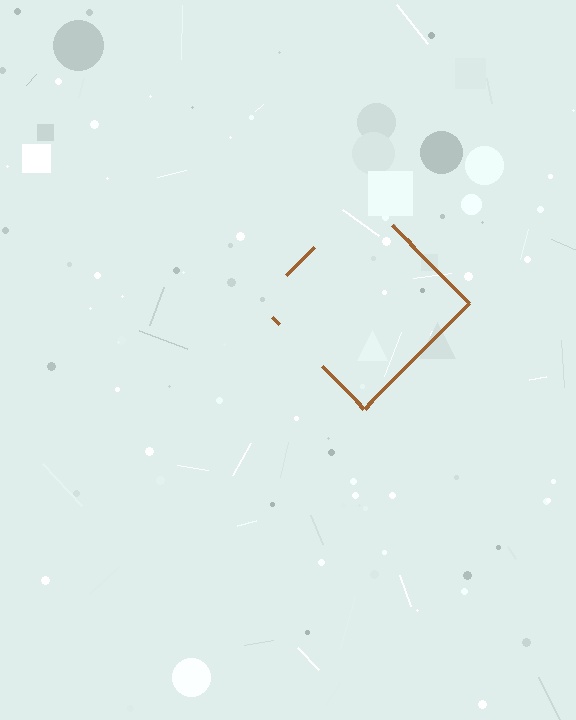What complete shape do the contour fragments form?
The contour fragments form a diamond.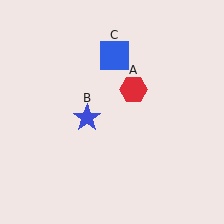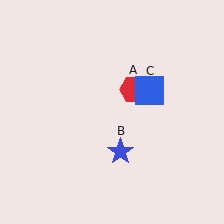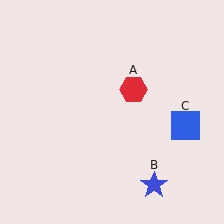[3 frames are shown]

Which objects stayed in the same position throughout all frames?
Red hexagon (object A) remained stationary.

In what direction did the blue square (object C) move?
The blue square (object C) moved down and to the right.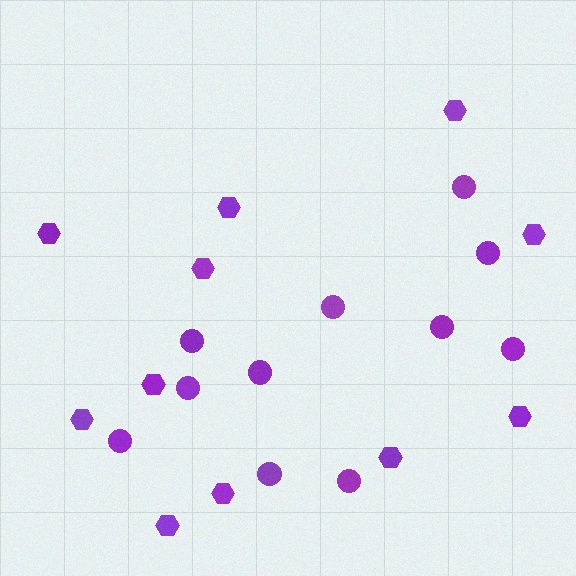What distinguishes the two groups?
There are 2 groups: one group of hexagons (11) and one group of circles (11).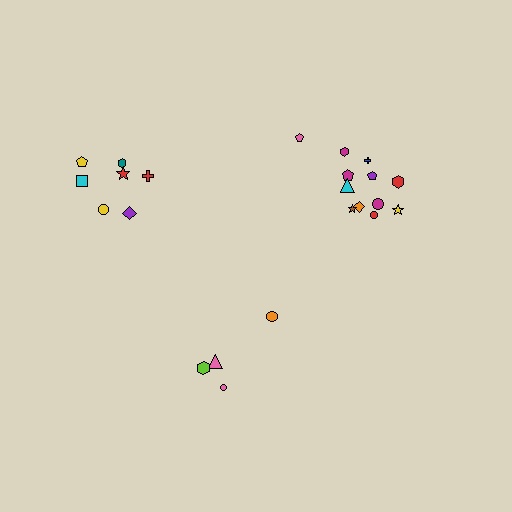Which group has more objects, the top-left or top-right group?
The top-right group.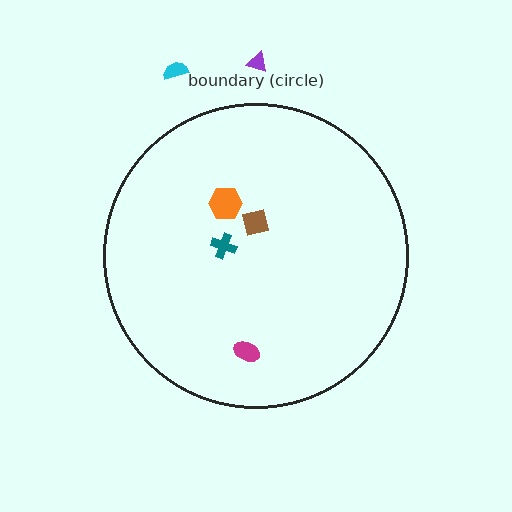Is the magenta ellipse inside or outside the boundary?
Inside.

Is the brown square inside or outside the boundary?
Inside.